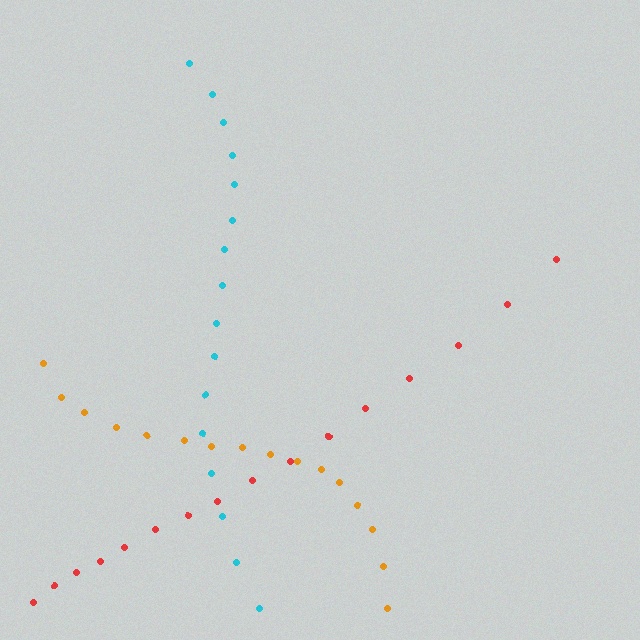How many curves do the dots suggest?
There are 3 distinct paths.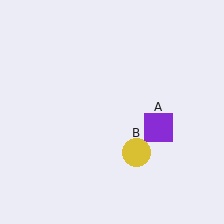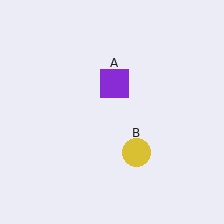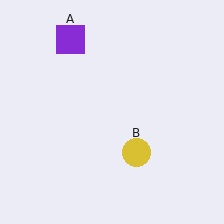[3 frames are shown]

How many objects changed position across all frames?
1 object changed position: purple square (object A).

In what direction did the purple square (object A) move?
The purple square (object A) moved up and to the left.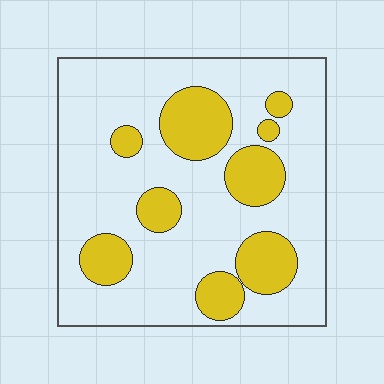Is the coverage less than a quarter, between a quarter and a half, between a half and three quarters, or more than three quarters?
Less than a quarter.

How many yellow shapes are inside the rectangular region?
9.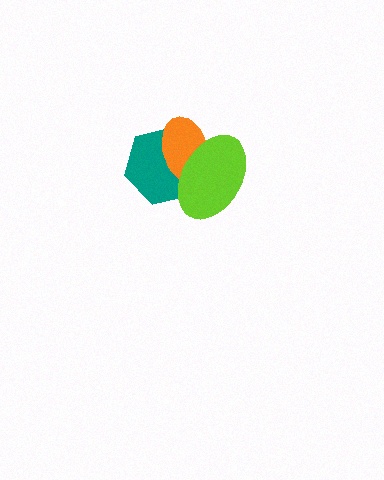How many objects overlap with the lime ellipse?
2 objects overlap with the lime ellipse.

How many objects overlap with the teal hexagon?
2 objects overlap with the teal hexagon.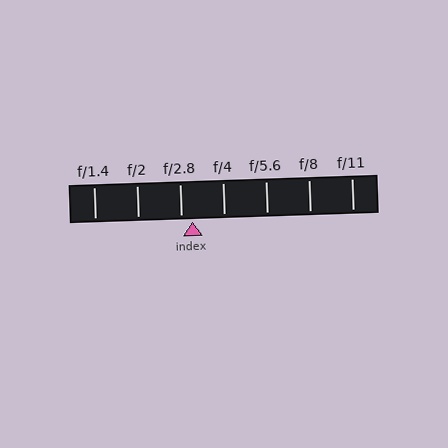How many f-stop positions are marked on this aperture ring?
There are 7 f-stop positions marked.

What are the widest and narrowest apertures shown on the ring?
The widest aperture shown is f/1.4 and the narrowest is f/11.